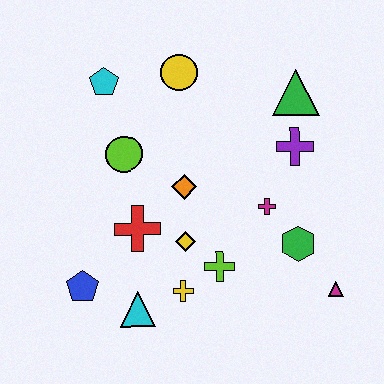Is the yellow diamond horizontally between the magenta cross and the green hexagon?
No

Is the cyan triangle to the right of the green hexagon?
No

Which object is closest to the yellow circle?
The cyan pentagon is closest to the yellow circle.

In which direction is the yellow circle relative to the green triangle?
The yellow circle is to the left of the green triangle.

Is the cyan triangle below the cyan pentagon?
Yes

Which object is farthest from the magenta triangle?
The cyan pentagon is farthest from the magenta triangle.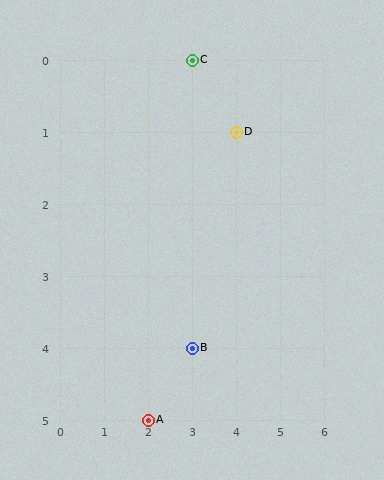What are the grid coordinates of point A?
Point A is at grid coordinates (2, 5).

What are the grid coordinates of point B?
Point B is at grid coordinates (3, 4).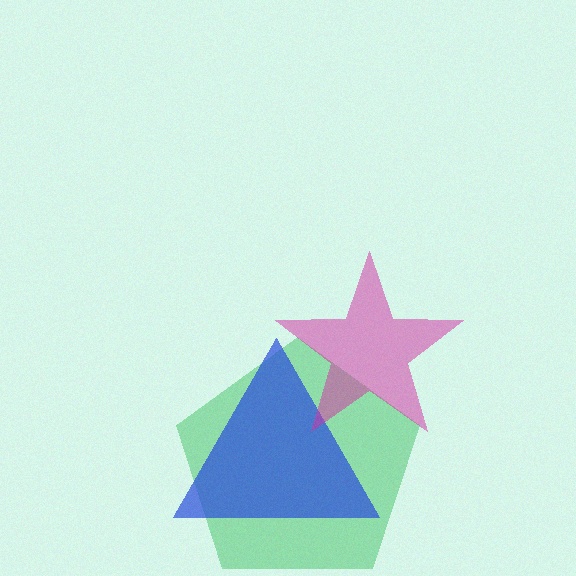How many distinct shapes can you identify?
There are 3 distinct shapes: a green pentagon, a blue triangle, a magenta star.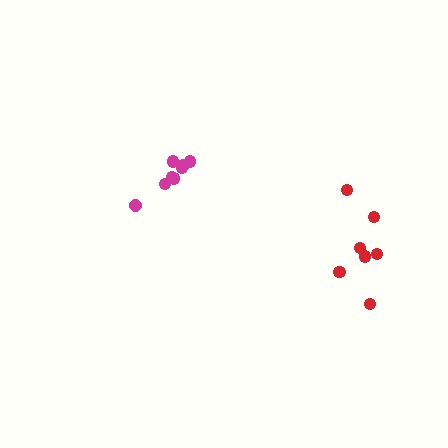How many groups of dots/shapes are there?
There are 2 groups.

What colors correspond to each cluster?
The clusters are colored: magenta, red.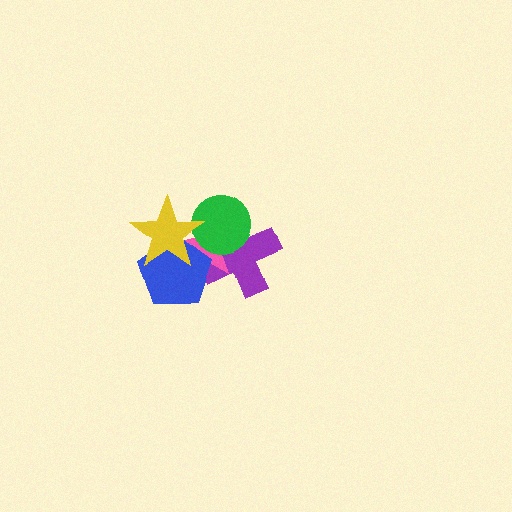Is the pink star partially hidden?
Yes, it is partially covered by another shape.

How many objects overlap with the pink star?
4 objects overlap with the pink star.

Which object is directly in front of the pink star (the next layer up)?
The green circle is directly in front of the pink star.